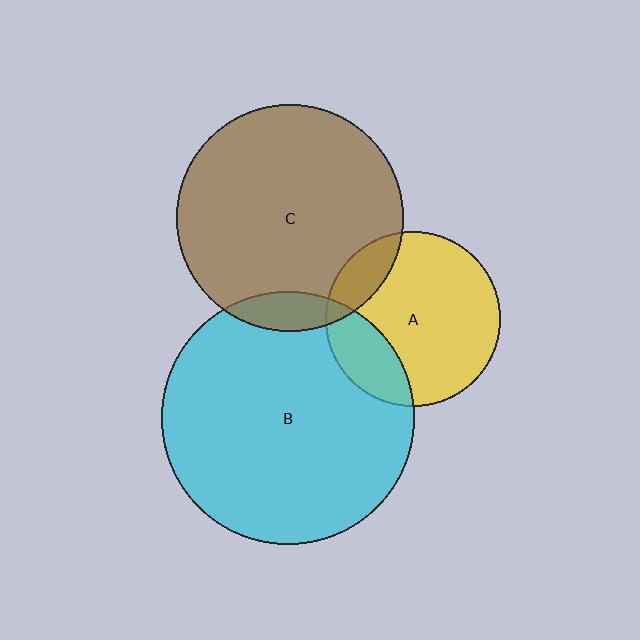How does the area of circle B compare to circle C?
Approximately 1.2 times.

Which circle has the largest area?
Circle B (cyan).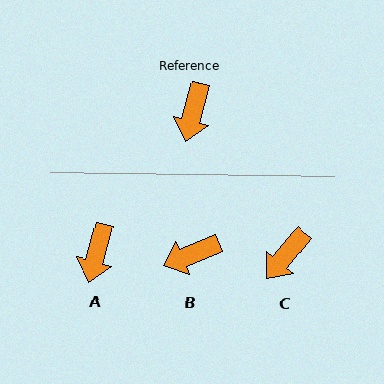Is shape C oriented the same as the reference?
No, it is off by about 25 degrees.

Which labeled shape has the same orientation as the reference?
A.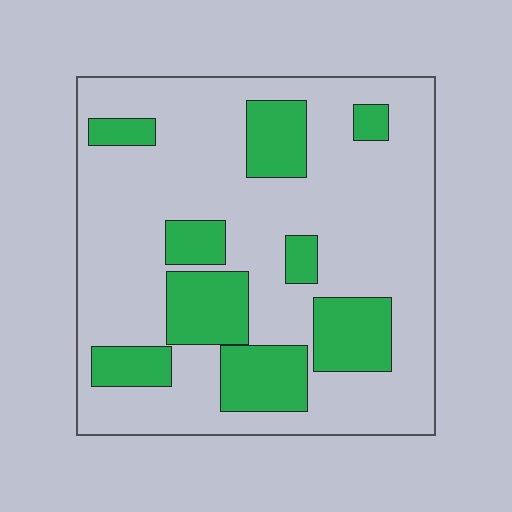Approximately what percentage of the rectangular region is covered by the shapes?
Approximately 25%.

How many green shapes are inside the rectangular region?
9.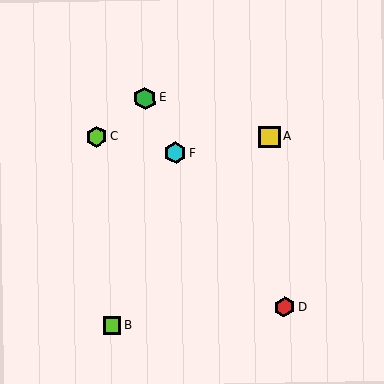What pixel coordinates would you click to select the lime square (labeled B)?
Click at (112, 326) to select the lime square B.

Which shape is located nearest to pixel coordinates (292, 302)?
The red hexagon (labeled D) at (284, 307) is nearest to that location.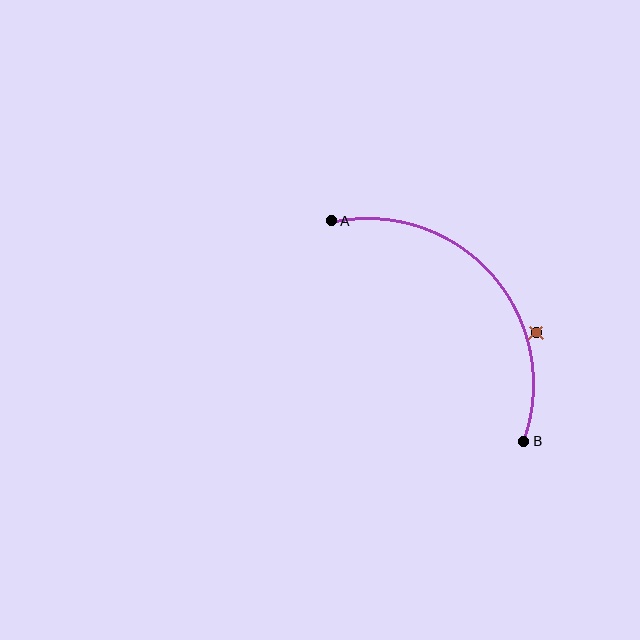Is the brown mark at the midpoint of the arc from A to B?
No — the brown mark does not lie on the arc at all. It sits slightly outside the curve.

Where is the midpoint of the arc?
The arc midpoint is the point on the curve farthest from the straight line joining A and B. It sits above and to the right of that line.